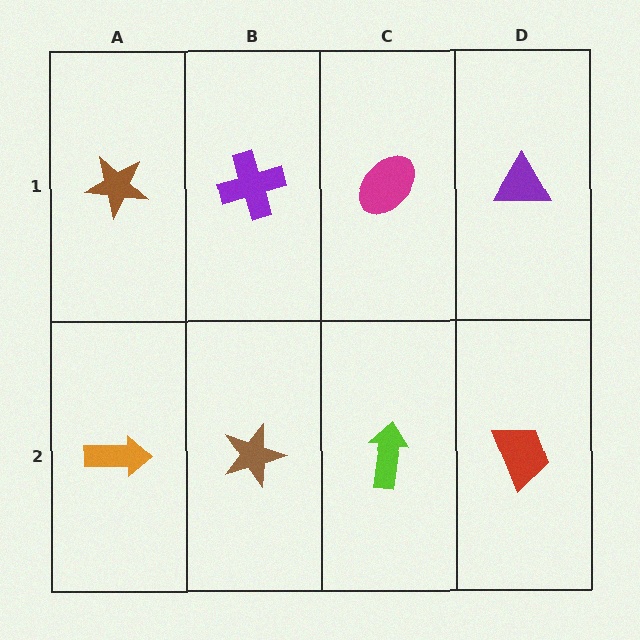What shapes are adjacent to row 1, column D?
A red trapezoid (row 2, column D), a magenta ellipse (row 1, column C).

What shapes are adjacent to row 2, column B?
A purple cross (row 1, column B), an orange arrow (row 2, column A), a lime arrow (row 2, column C).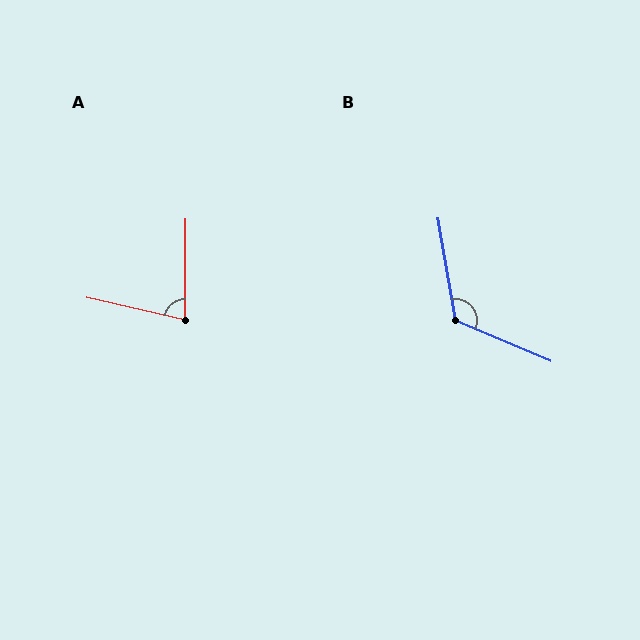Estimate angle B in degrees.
Approximately 123 degrees.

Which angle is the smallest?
A, at approximately 77 degrees.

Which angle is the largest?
B, at approximately 123 degrees.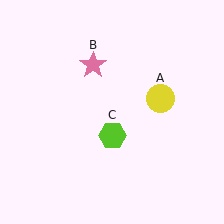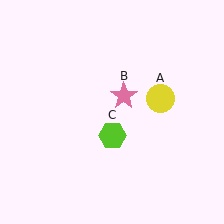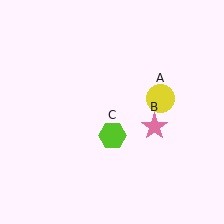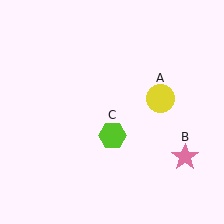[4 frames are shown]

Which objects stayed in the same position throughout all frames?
Yellow circle (object A) and lime hexagon (object C) remained stationary.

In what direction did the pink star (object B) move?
The pink star (object B) moved down and to the right.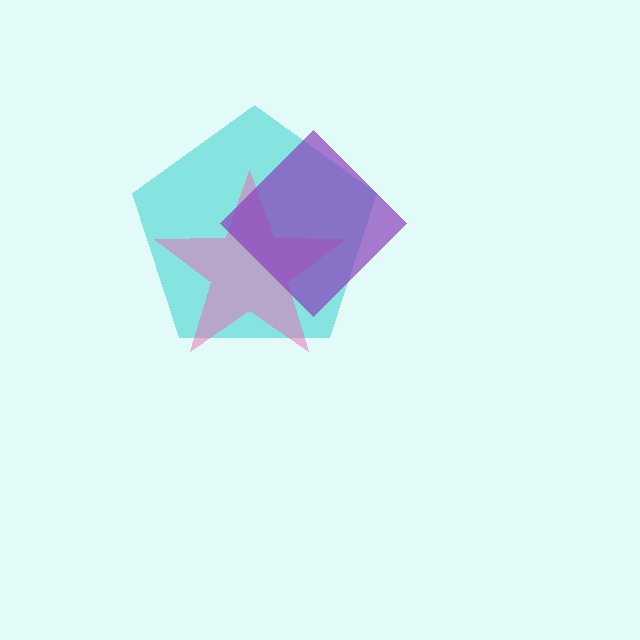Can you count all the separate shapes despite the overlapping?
Yes, there are 3 separate shapes.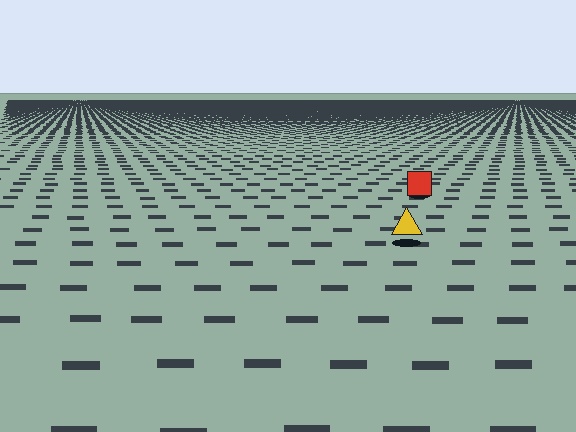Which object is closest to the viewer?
The yellow triangle is closest. The texture marks near it are larger and more spread out.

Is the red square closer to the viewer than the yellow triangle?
No. The yellow triangle is closer — you can tell from the texture gradient: the ground texture is coarser near it.